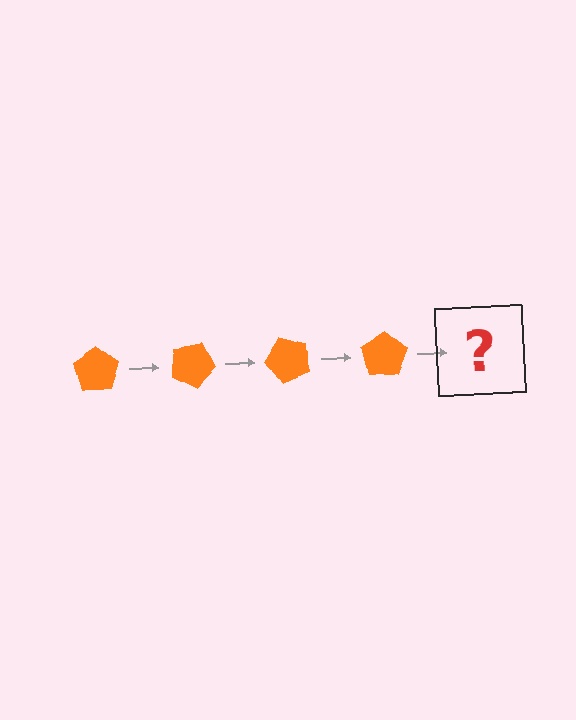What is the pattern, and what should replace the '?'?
The pattern is that the pentagon rotates 25 degrees each step. The '?' should be an orange pentagon rotated 100 degrees.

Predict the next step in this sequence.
The next step is an orange pentagon rotated 100 degrees.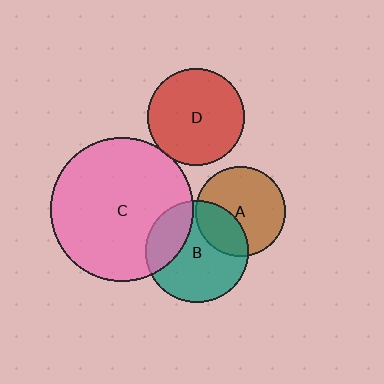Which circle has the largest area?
Circle C (pink).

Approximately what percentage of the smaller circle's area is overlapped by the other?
Approximately 5%.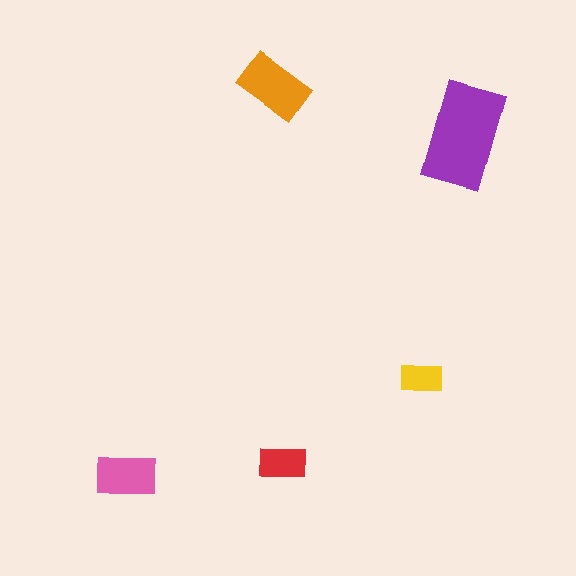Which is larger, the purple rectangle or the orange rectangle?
The purple one.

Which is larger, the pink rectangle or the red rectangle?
The pink one.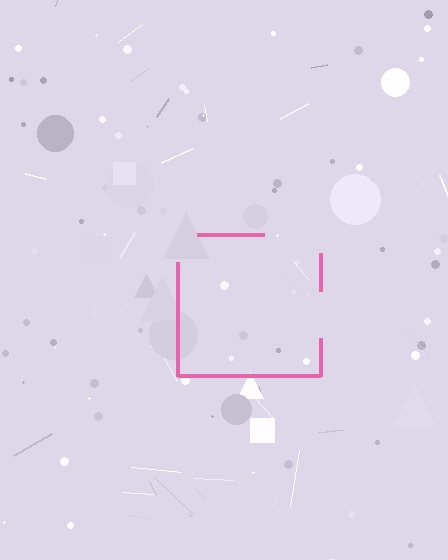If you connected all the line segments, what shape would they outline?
They would outline a square.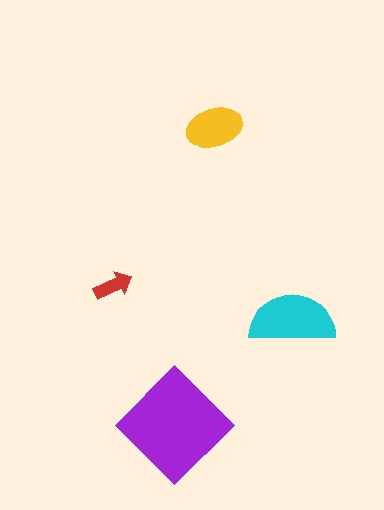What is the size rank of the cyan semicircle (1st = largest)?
2nd.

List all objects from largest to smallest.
The purple diamond, the cyan semicircle, the yellow ellipse, the red arrow.